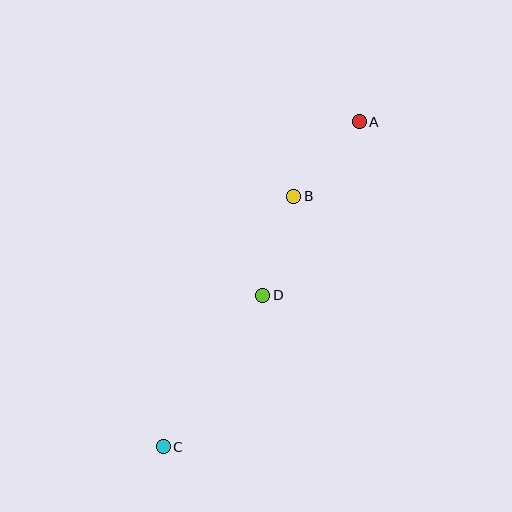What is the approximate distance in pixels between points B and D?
The distance between B and D is approximately 104 pixels.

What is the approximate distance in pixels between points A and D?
The distance between A and D is approximately 199 pixels.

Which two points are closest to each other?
Points A and B are closest to each other.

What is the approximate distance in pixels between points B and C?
The distance between B and C is approximately 283 pixels.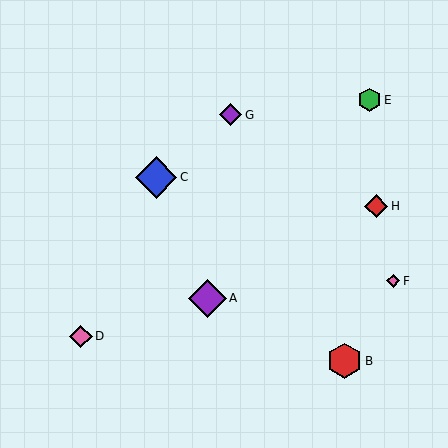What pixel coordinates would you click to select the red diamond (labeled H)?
Click at (376, 206) to select the red diamond H.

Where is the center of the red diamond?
The center of the red diamond is at (376, 206).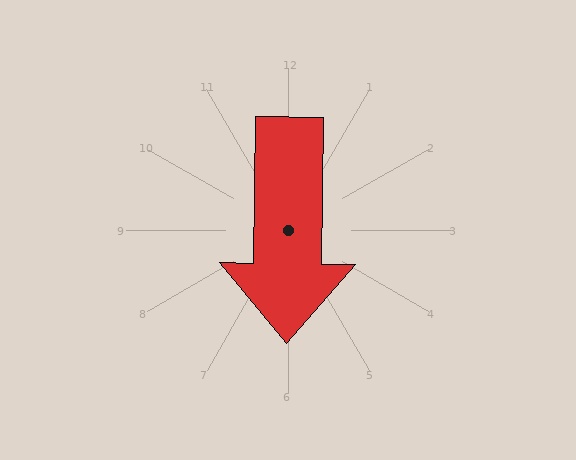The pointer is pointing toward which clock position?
Roughly 6 o'clock.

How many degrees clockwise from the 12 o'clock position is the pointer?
Approximately 181 degrees.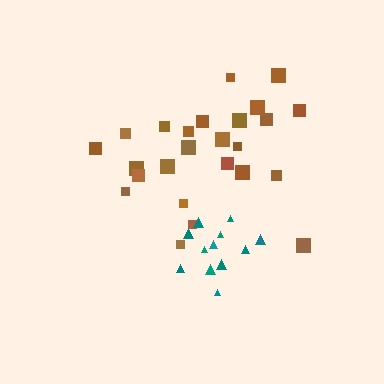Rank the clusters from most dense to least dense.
teal, brown.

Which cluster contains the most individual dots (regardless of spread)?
Brown (25).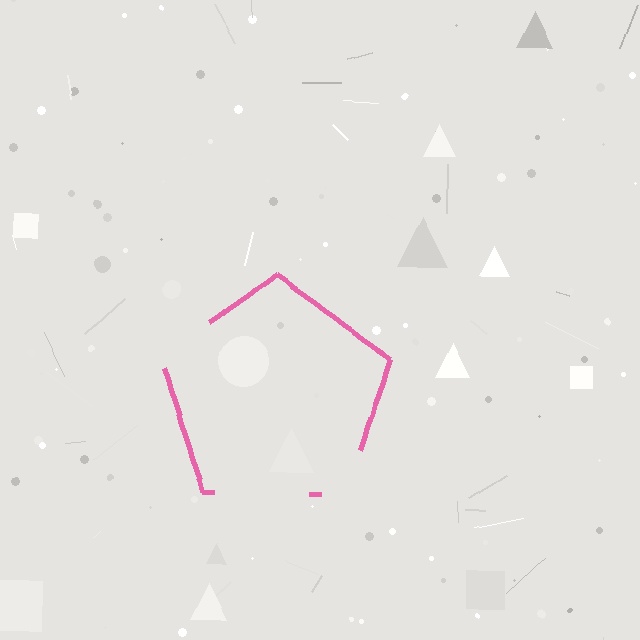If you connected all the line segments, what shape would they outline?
They would outline a pentagon.